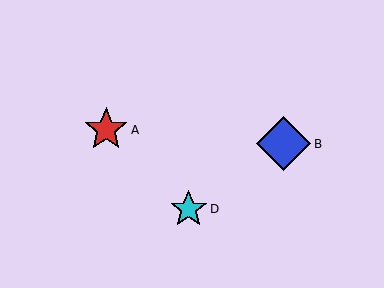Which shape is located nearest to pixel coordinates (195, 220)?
The cyan star (labeled D) at (189, 209) is nearest to that location.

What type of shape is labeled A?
Shape A is a red star.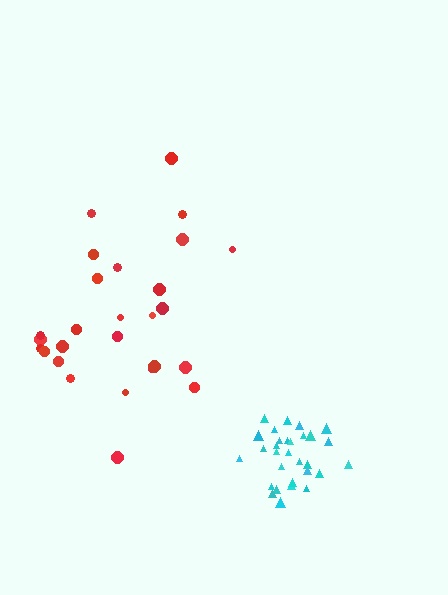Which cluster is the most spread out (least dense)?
Red.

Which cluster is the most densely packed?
Cyan.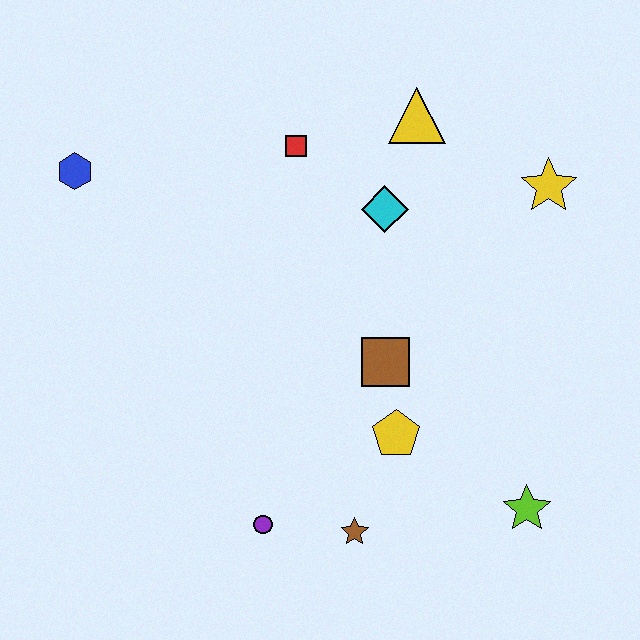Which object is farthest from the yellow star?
The blue hexagon is farthest from the yellow star.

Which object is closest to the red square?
The cyan diamond is closest to the red square.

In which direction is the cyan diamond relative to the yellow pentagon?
The cyan diamond is above the yellow pentagon.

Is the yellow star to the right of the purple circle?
Yes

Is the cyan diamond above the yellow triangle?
No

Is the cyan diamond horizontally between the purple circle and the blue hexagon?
No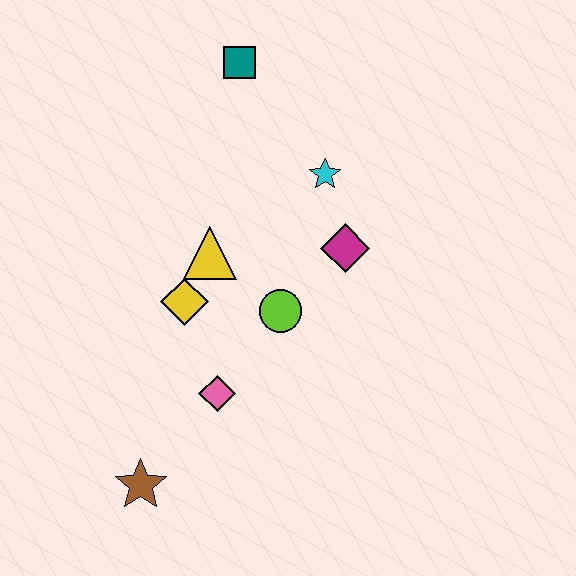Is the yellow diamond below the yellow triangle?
Yes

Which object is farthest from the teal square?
The brown star is farthest from the teal square.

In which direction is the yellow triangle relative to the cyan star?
The yellow triangle is to the left of the cyan star.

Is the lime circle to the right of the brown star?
Yes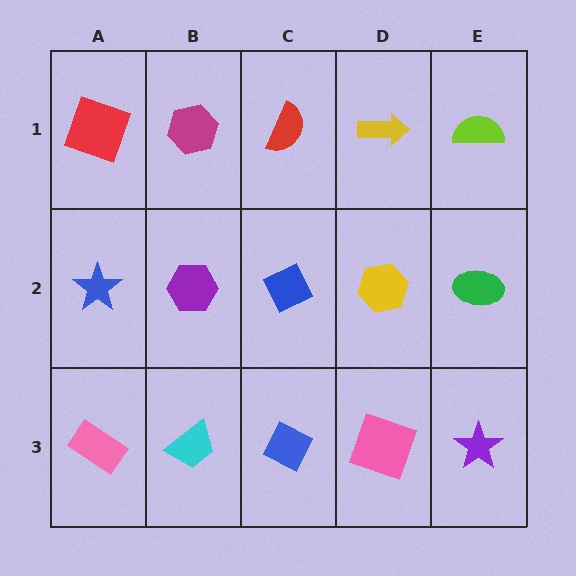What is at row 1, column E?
A lime semicircle.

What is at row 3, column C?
A blue diamond.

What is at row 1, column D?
A yellow arrow.